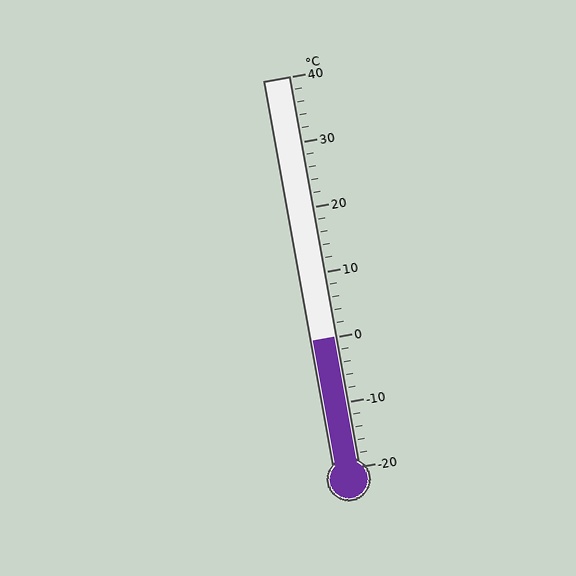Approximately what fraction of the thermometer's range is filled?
The thermometer is filled to approximately 35% of its range.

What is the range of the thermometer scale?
The thermometer scale ranges from -20°C to 40°C.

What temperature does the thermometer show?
The thermometer shows approximately 0°C.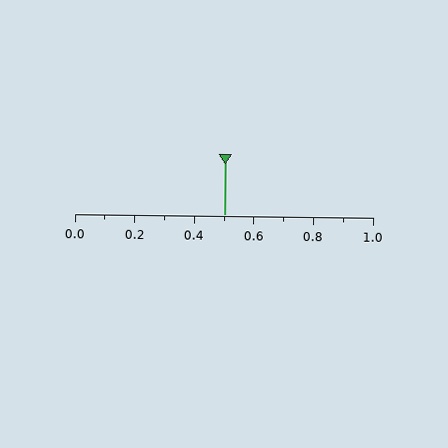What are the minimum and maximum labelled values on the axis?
The axis runs from 0.0 to 1.0.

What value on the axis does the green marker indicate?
The marker indicates approximately 0.5.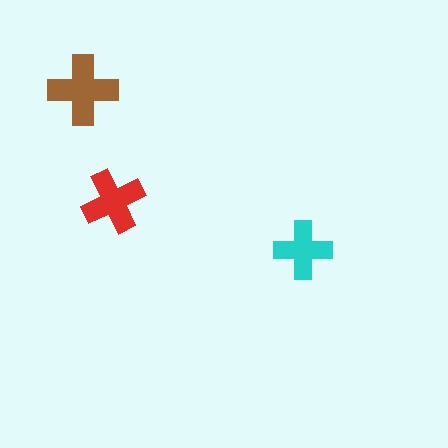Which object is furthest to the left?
The brown cross is leftmost.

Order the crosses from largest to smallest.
the brown one, the red one, the cyan one.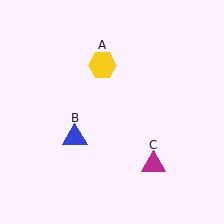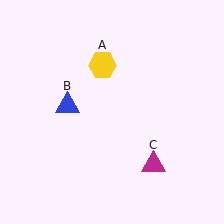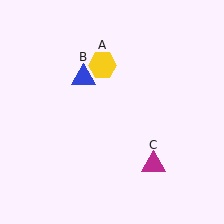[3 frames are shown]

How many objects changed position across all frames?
1 object changed position: blue triangle (object B).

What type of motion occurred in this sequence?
The blue triangle (object B) rotated clockwise around the center of the scene.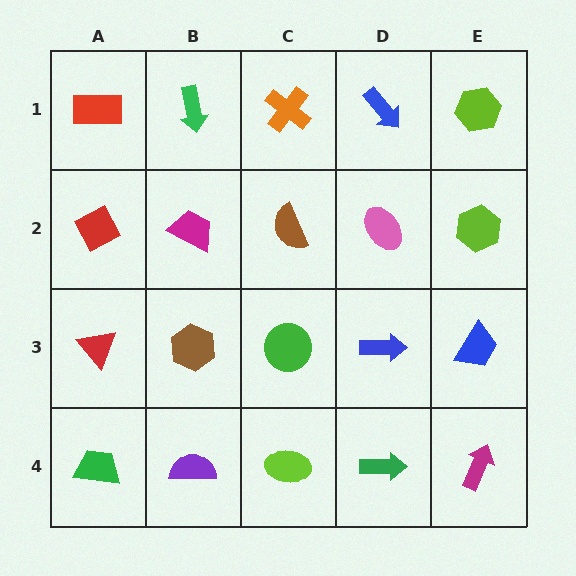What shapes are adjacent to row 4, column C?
A green circle (row 3, column C), a purple semicircle (row 4, column B), a green arrow (row 4, column D).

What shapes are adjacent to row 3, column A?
A red diamond (row 2, column A), a green trapezoid (row 4, column A), a brown hexagon (row 3, column B).